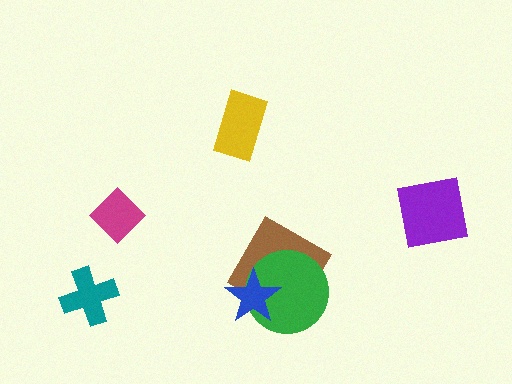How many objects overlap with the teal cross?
0 objects overlap with the teal cross.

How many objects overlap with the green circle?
2 objects overlap with the green circle.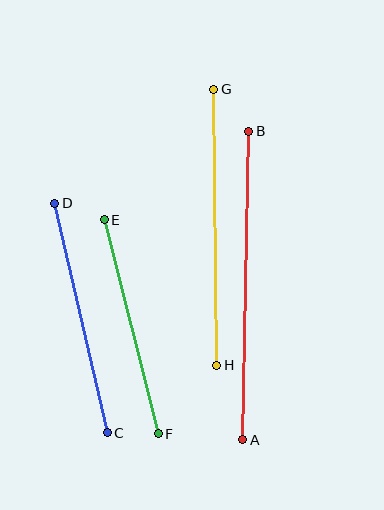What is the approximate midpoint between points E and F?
The midpoint is at approximately (131, 327) pixels.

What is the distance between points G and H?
The distance is approximately 276 pixels.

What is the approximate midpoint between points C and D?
The midpoint is at approximately (81, 318) pixels.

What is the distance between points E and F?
The distance is approximately 221 pixels.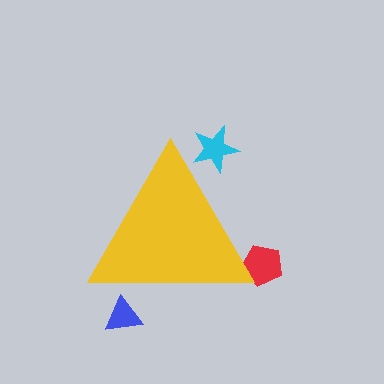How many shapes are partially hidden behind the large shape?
3 shapes are partially hidden.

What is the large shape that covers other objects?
A yellow triangle.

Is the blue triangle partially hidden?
Yes, the blue triangle is partially hidden behind the yellow triangle.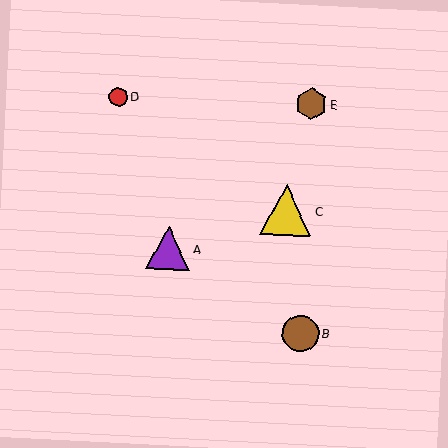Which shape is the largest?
The yellow triangle (labeled C) is the largest.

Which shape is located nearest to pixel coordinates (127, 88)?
The red circle (labeled D) at (118, 97) is nearest to that location.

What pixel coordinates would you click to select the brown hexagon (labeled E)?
Click at (311, 104) to select the brown hexagon E.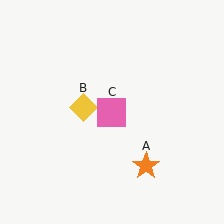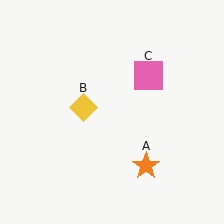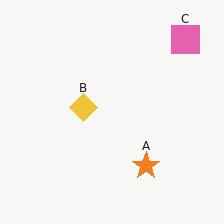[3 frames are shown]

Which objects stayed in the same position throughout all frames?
Orange star (object A) and yellow diamond (object B) remained stationary.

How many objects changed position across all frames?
1 object changed position: pink square (object C).